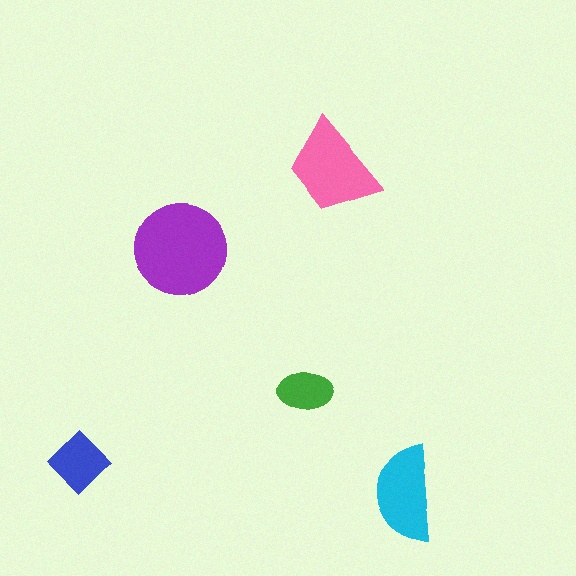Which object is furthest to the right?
The cyan semicircle is rightmost.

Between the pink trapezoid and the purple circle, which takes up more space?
The purple circle.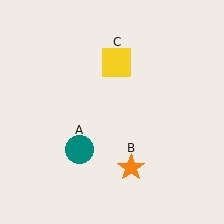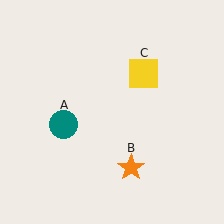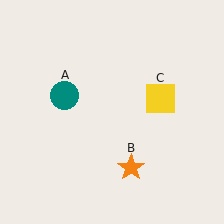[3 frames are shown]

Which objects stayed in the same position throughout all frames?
Orange star (object B) remained stationary.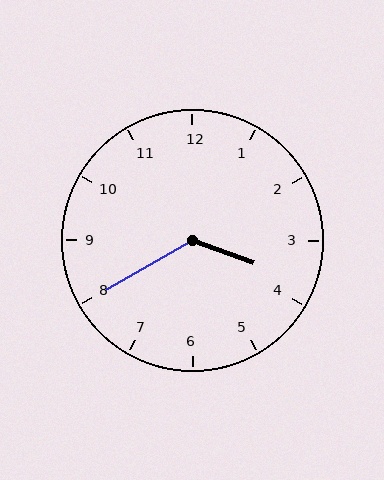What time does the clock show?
3:40.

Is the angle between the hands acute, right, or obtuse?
It is obtuse.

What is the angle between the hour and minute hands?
Approximately 130 degrees.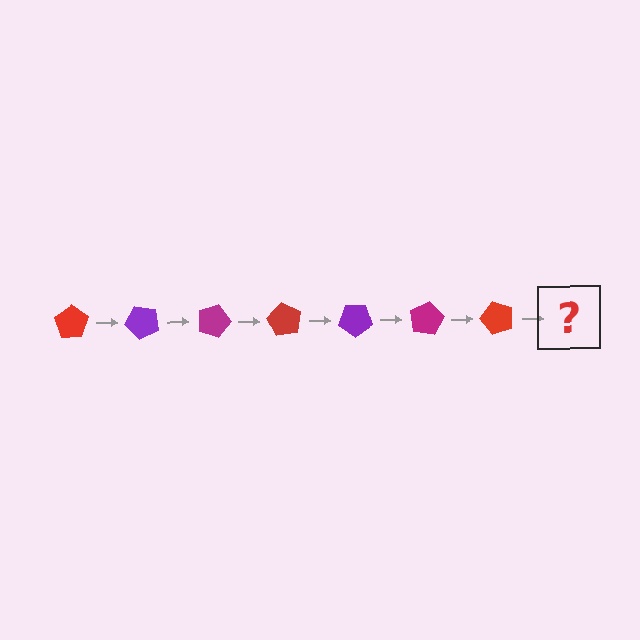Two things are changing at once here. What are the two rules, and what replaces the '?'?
The two rules are that it rotates 45 degrees each step and the color cycles through red, purple, and magenta. The '?' should be a purple pentagon, rotated 315 degrees from the start.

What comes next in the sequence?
The next element should be a purple pentagon, rotated 315 degrees from the start.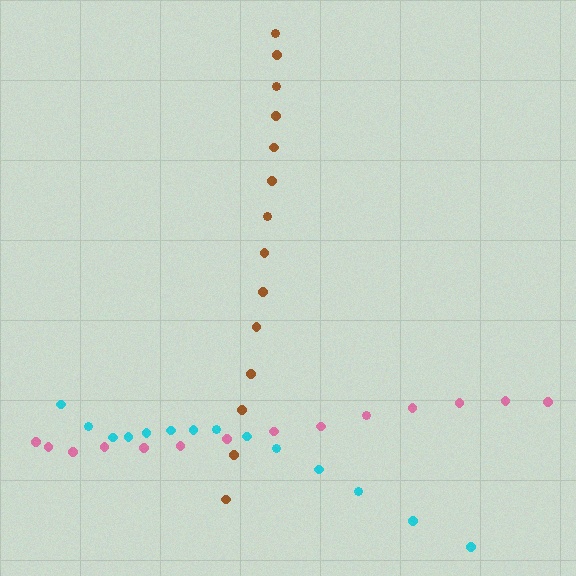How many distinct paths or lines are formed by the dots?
There are 3 distinct paths.